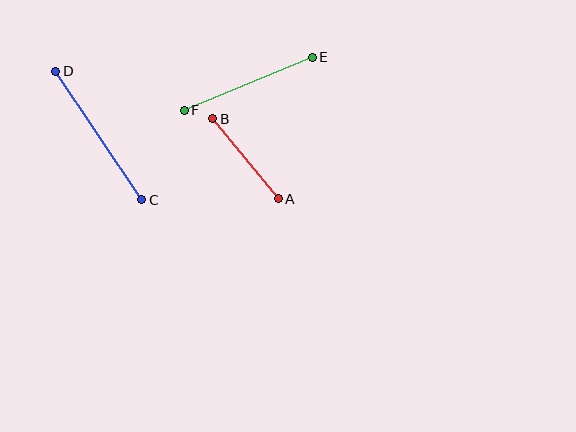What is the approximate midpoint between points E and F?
The midpoint is at approximately (248, 84) pixels.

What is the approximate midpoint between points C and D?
The midpoint is at approximately (99, 135) pixels.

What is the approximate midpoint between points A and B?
The midpoint is at approximately (245, 159) pixels.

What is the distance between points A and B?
The distance is approximately 103 pixels.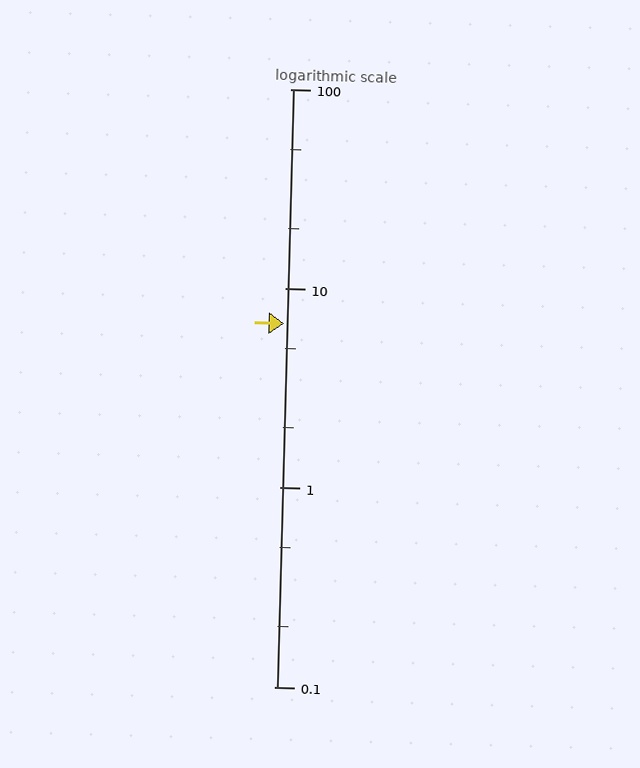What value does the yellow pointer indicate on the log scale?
The pointer indicates approximately 6.7.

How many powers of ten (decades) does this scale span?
The scale spans 3 decades, from 0.1 to 100.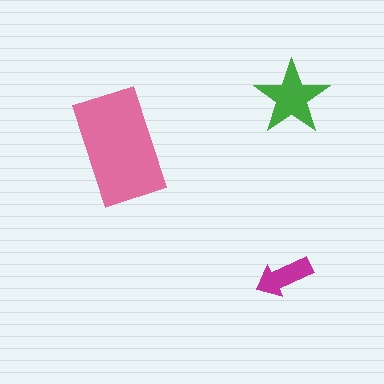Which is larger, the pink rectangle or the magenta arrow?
The pink rectangle.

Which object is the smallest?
The magenta arrow.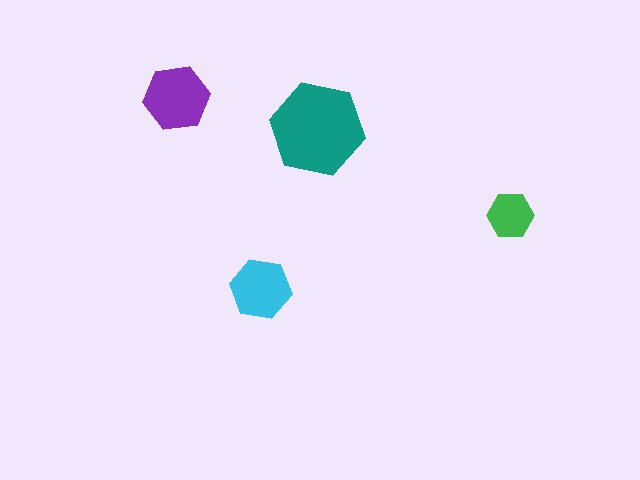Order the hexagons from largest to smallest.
the teal one, the purple one, the cyan one, the green one.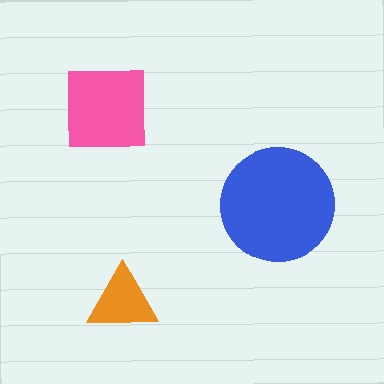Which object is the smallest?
The orange triangle.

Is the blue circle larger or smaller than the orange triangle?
Larger.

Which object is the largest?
The blue circle.